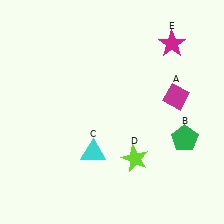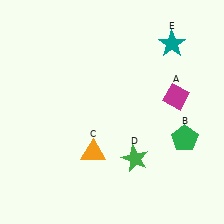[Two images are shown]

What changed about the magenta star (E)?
In Image 1, E is magenta. In Image 2, it changed to teal.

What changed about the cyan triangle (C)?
In Image 1, C is cyan. In Image 2, it changed to orange.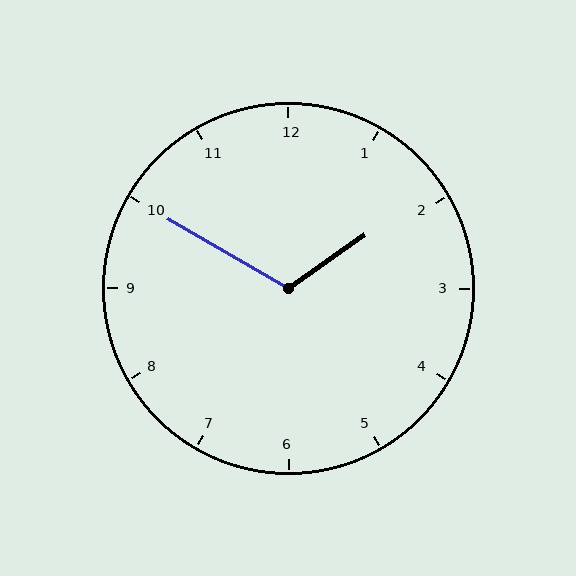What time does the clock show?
1:50.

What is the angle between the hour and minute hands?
Approximately 115 degrees.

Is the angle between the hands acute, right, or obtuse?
It is obtuse.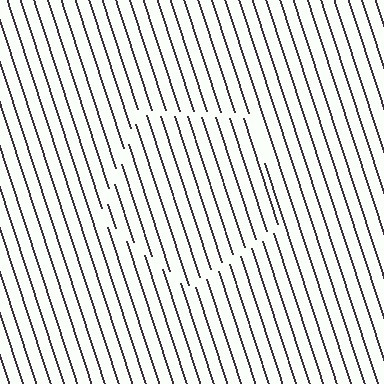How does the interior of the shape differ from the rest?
The interior of the shape contains the same grating, shifted by half a period — the contour is defined by the phase discontinuity where line-ends from the inner and outer gratings abut.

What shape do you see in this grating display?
An illusory pentagon. The interior of the shape contains the same grating, shifted by half a period — the contour is defined by the phase discontinuity where line-ends from the inner and outer gratings abut.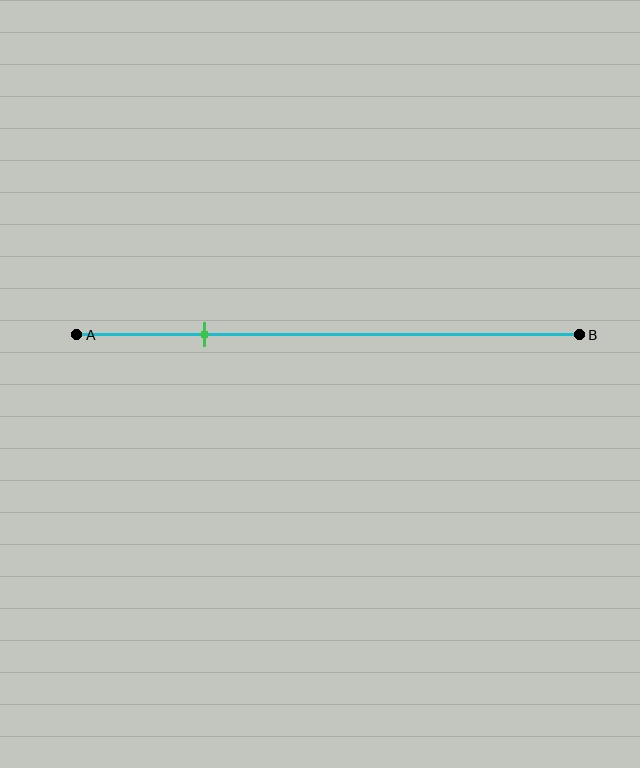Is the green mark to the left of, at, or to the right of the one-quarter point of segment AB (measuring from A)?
The green mark is approximately at the one-quarter point of segment AB.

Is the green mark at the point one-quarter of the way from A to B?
Yes, the mark is approximately at the one-quarter point.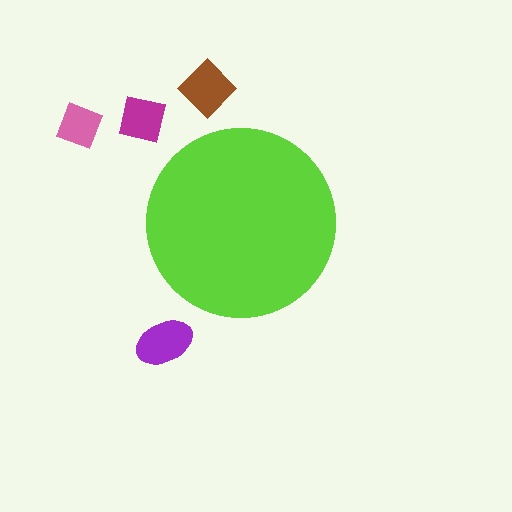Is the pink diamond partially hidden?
No, the pink diamond is fully visible.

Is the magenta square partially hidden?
No, the magenta square is fully visible.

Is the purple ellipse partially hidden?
No, the purple ellipse is fully visible.